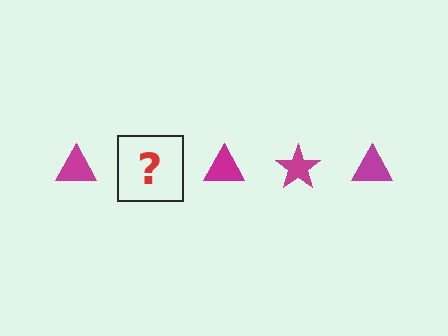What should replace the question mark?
The question mark should be replaced with a magenta star.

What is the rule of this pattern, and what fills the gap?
The rule is that the pattern cycles through triangle, star shapes in magenta. The gap should be filled with a magenta star.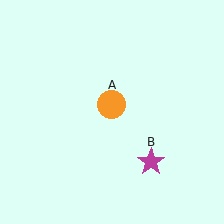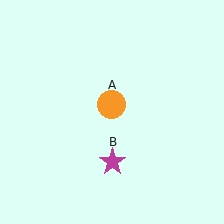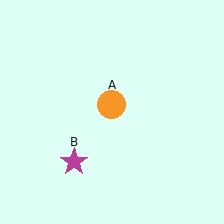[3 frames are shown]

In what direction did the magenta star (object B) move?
The magenta star (object B) moved left.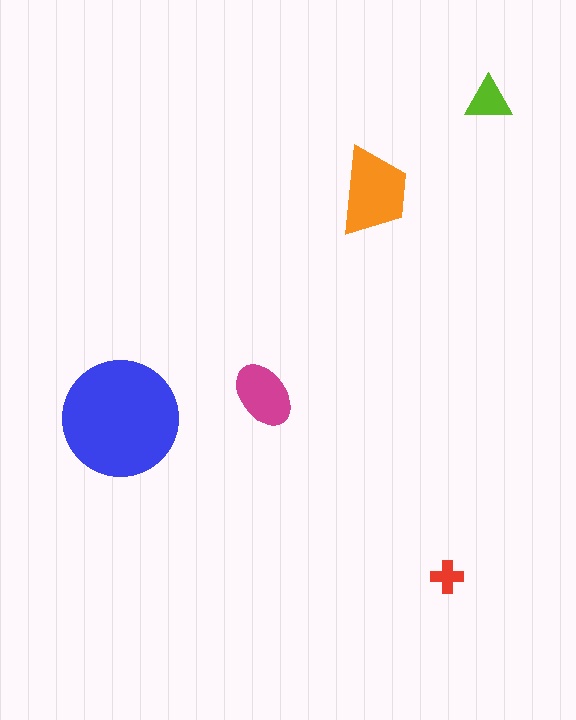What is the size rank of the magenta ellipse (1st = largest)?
3rd.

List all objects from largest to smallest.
The blue circle, the orange trapezoid, the magenta ellipse, the lime triangle, the red cross.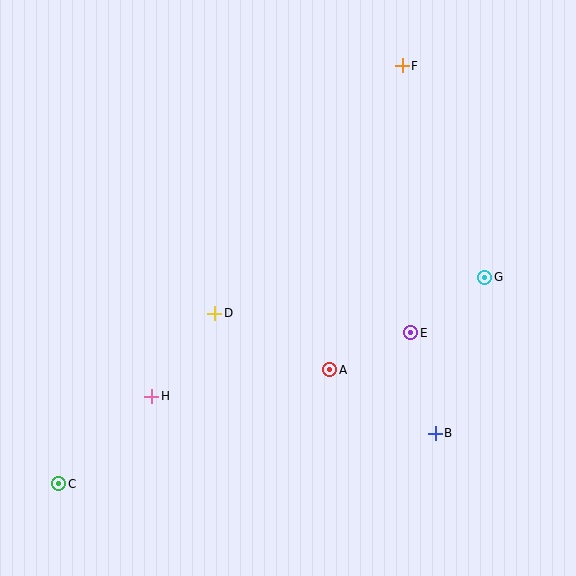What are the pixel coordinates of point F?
Point F is at (402, 66).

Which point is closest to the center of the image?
Point D at (215, 313) is closest to the center.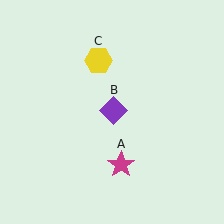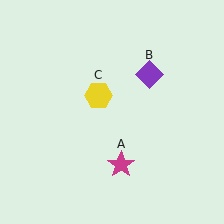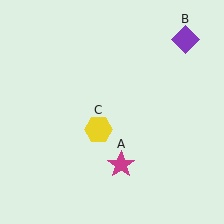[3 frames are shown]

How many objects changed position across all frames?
2 objects changed position: purple diamond (object B), yellow hexagon (object C).